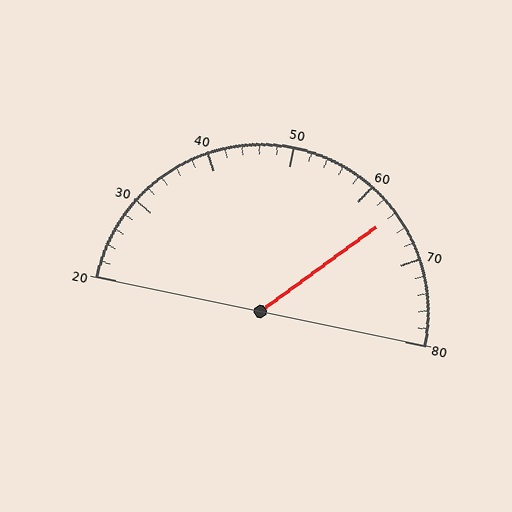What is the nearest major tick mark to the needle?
The nearest major tick mark is 60.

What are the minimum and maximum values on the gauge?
The gauge ranges from 20 to 80.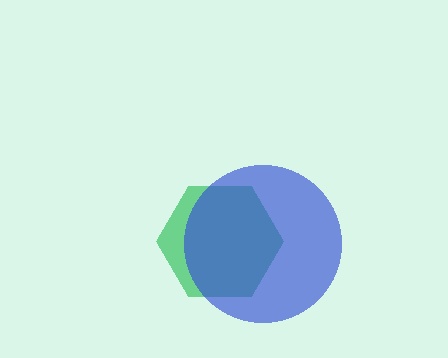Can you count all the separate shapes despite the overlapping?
Yes, there are 2 separate shapes.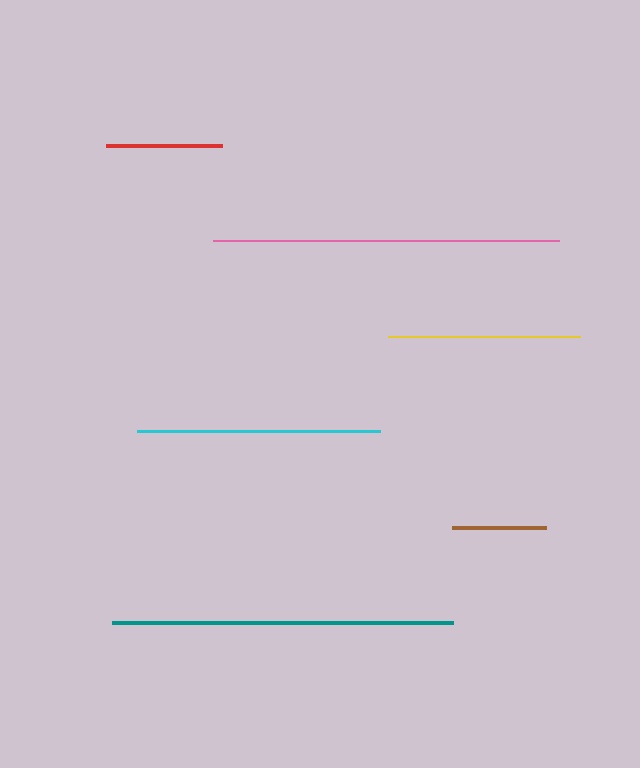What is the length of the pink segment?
The pink segment is approximately 346 pixels long.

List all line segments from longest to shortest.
From longest to shortest: pink, teal, cyan, yellow, red, brown.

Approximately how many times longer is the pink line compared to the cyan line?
The pink line is approximately 1.4 times the length of the cyan line.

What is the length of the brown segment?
The brown segment is approximately 94 pixels long.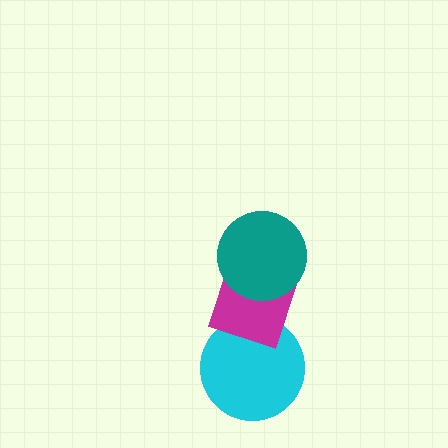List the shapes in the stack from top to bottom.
From top to bottom: the teal circle, the magenta diamond, the cyan circle.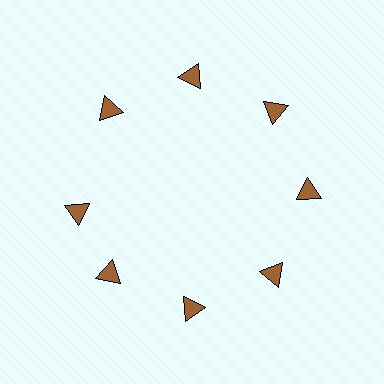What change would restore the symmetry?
The symmetry would be restored by rotating it back into even spacing with its neighbors so that all 8 triangles sit at equal angles and equal distance from the center.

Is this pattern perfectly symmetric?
No. The 8 brown triangles are arranged in a ring, but one element near the 9 o'clock position is rotated out of alignment along the ring, breaking the 8-fold rotational symmetry.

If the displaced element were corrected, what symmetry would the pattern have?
It would have 8-fold rotational symmetry — the pattern would map onto itself every 45 degrees.